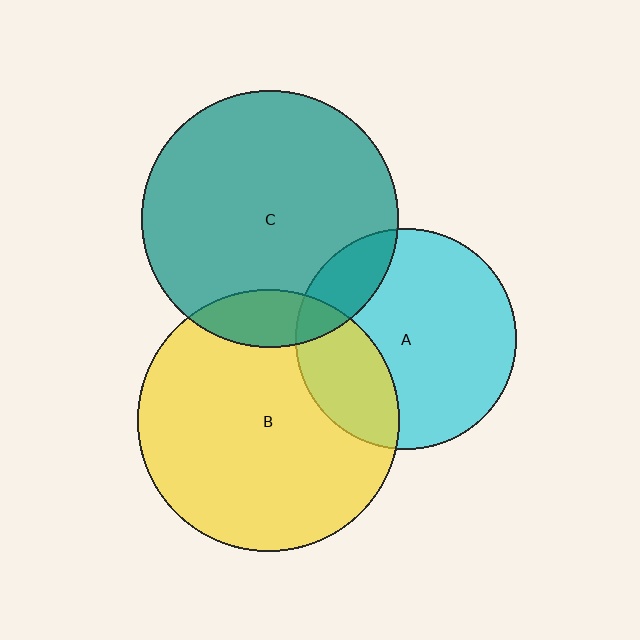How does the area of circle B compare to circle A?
Approximately 1.4 times.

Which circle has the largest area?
Circle B (yellow).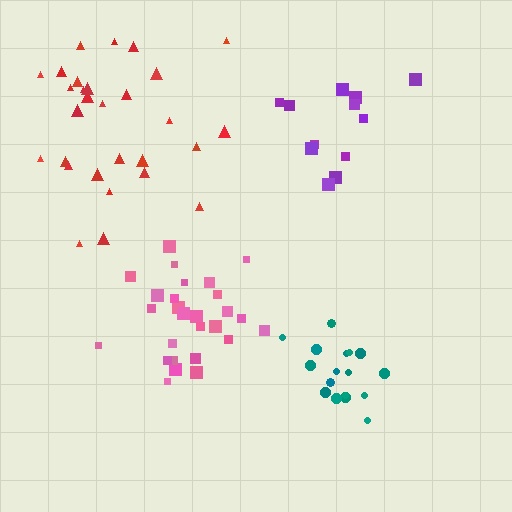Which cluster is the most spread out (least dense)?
Purple.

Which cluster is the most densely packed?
Teal.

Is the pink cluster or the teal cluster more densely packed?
Teal.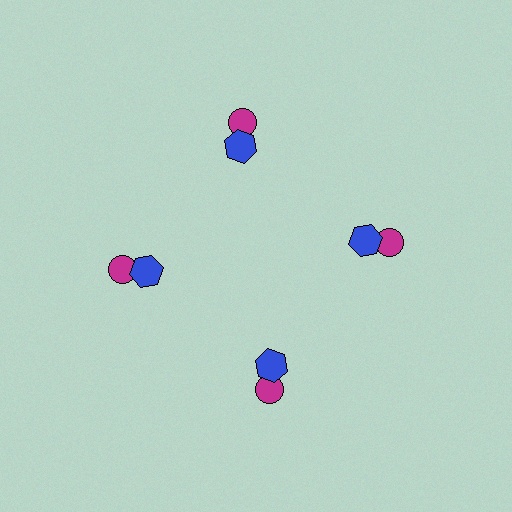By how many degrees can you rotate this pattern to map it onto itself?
The pattern maps onto itself every 90 degrees of rotation.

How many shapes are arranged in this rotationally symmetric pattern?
There are 8 shapes, arranged in 4 groups of 2.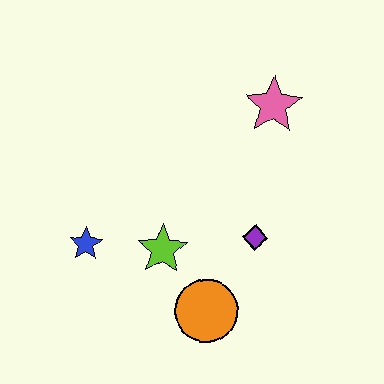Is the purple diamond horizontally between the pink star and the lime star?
Yes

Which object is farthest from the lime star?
The pink star is farthest from the lime star.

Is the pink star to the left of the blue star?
No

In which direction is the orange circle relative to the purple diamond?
The orange circle is below the purple diamond.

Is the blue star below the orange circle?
No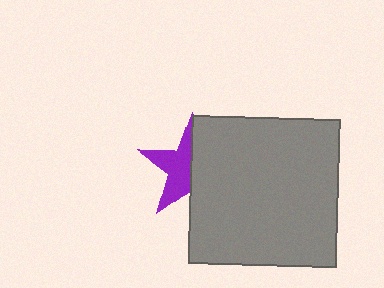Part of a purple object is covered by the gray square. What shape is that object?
It is a star.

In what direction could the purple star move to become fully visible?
The purple star could move left. That would shift it out from behind the gray square entirely.